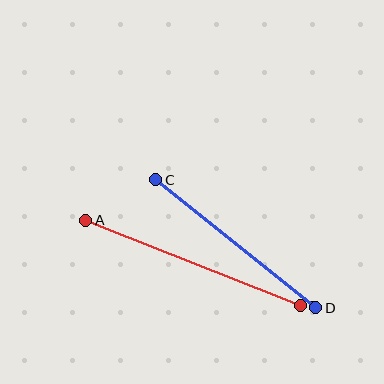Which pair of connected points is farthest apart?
Points A and B are farthest apart.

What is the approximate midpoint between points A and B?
The midpoint is at approximately (193, 263) pixels.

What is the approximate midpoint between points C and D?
The midpoint is at approximately (236, 244) pixels.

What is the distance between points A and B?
The distance is approximately 231 pixels.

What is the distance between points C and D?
The distance is approximately 205 pixels.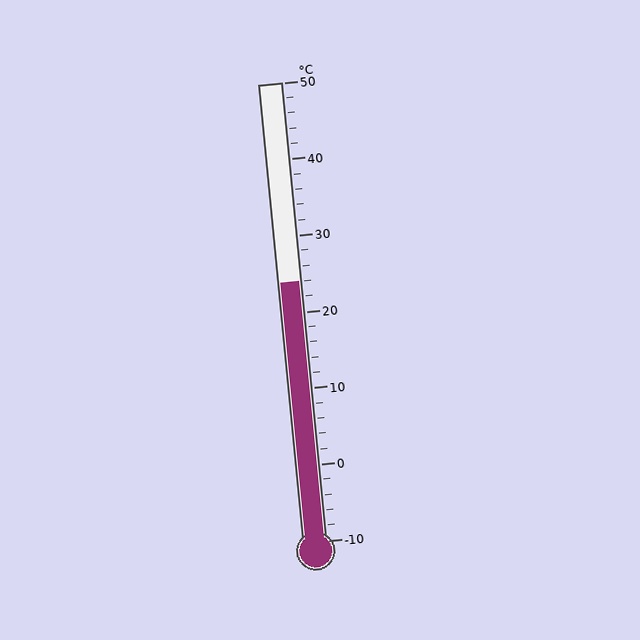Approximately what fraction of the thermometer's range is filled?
The thermometer is filled to approximately 55% of its range.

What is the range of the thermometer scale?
The thermometer scale ranges from -10°C to 50°C.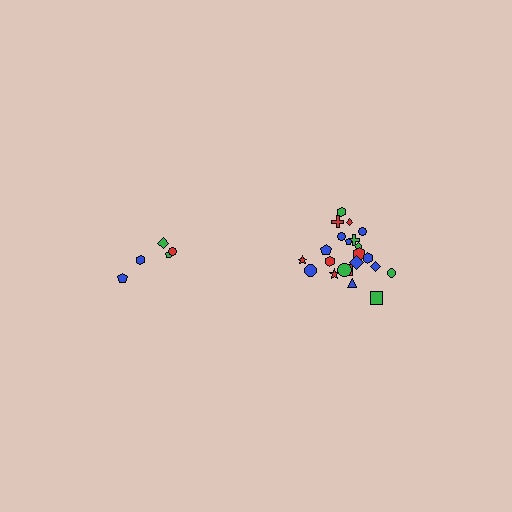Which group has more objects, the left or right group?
The right group.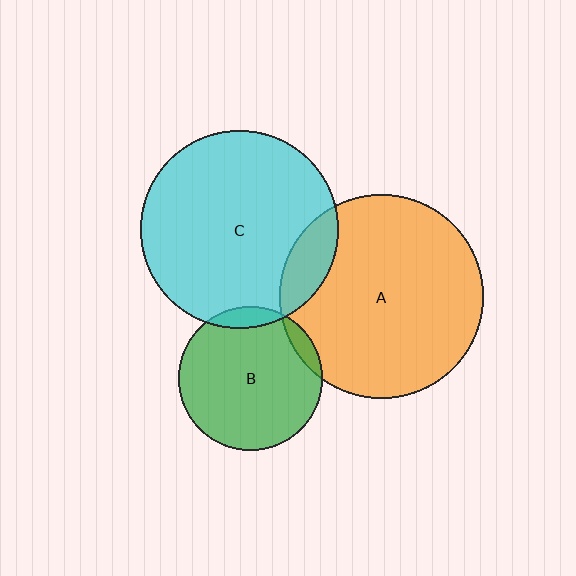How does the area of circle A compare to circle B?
Approximately 2.0 times.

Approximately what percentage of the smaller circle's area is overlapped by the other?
Approximately 5%.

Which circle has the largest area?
Circle A (orange).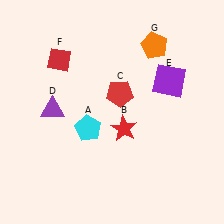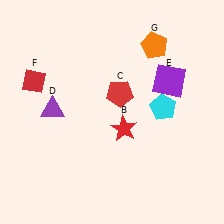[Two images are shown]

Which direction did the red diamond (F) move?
The red diamond (F) moved left.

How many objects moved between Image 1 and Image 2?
2 objects moved between the two images.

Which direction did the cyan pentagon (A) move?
The cyan pentagon (A) moved right.